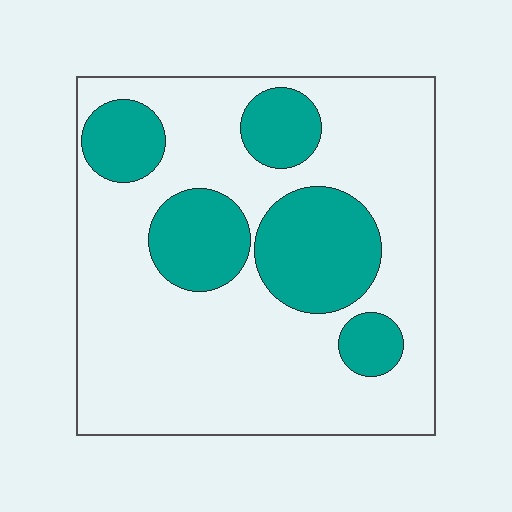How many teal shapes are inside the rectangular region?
5.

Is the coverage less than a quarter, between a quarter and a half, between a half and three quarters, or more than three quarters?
Between a quarter and a half.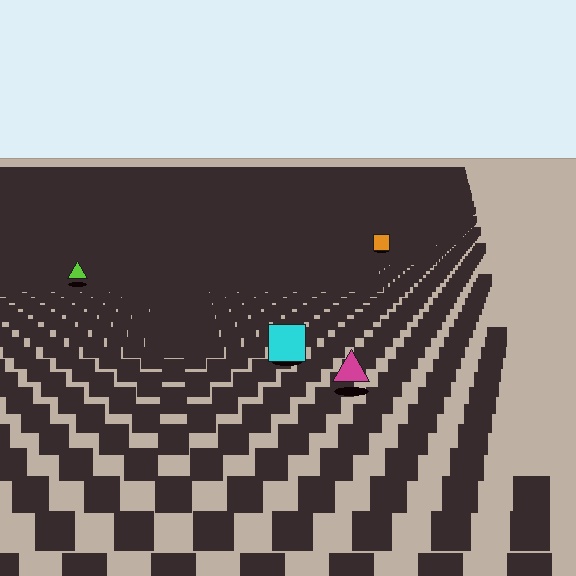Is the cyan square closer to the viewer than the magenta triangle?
No. The magenta triangle is closer — you can tell from the texture gradient: the ground texture is coarser near it.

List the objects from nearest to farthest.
From nearest to farthest: the magenta triangle, the cyan square, the lime triangle, the orange square.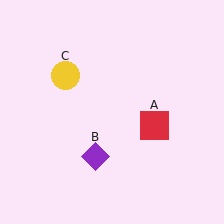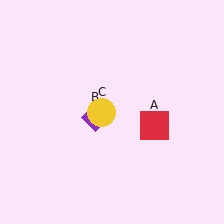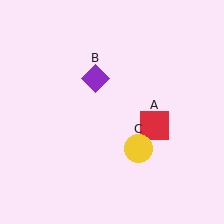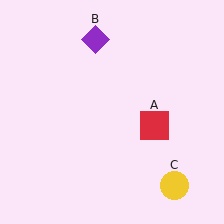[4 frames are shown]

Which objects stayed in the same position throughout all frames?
Red square (object A) remained stationary.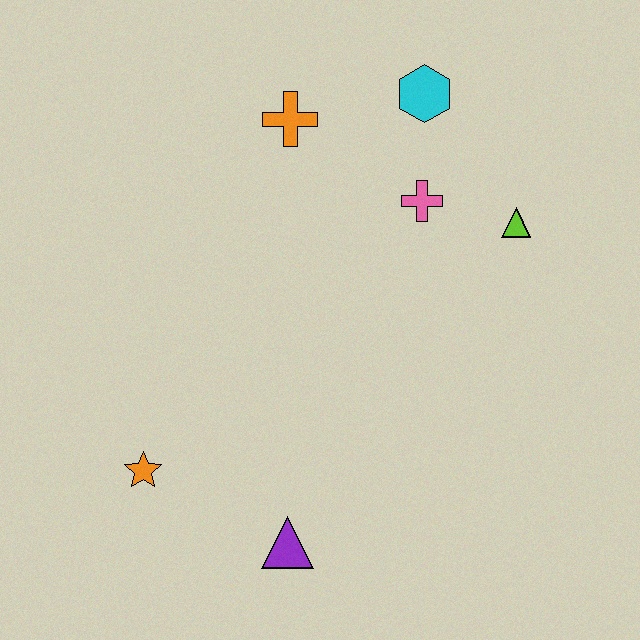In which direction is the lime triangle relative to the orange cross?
The lime triangle is to the right of the orange cross.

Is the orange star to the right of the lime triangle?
No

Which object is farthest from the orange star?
The cyan hexagon is farthest from the orange star.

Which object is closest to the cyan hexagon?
The pink cross is closest to the cyan hexagon.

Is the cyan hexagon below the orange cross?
No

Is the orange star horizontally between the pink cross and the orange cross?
No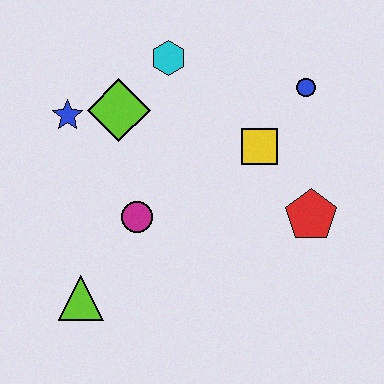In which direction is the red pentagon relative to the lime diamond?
The red pentagon is to the right of the lime diamond.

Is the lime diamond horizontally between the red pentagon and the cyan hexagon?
No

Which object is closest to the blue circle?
The yellow square is closest to the blue circle.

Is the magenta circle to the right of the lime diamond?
Yes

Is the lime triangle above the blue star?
No